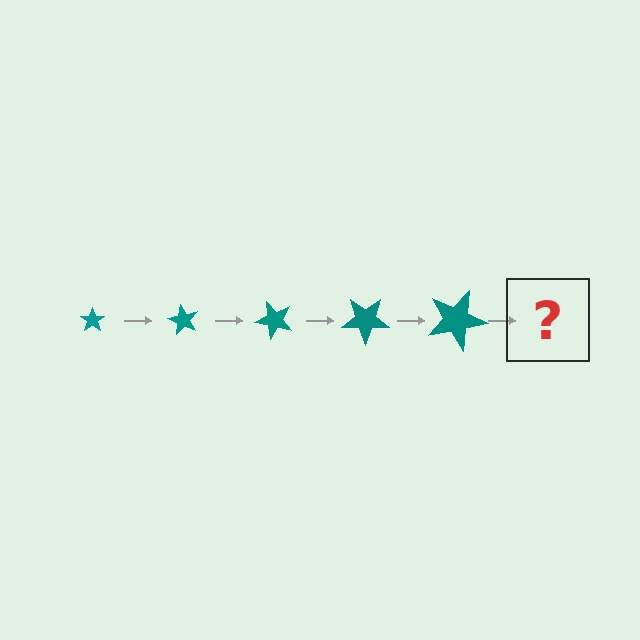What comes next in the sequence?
The next element should be a star, larger than the previous one and rotated 300 degrees from the start.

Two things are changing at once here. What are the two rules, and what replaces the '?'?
The two rules are that the star grows larger each step and it rotates 60 degrees each step. The '?' should be a star, larger than the previous one and rotated 300 degrees from the start.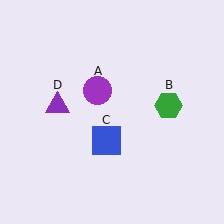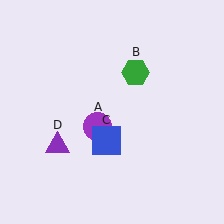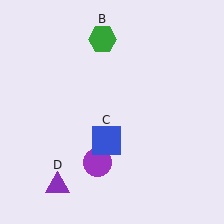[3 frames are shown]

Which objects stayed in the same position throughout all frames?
Blue square (object C) remained stationary.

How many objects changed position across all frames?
3 objects changed position: purple circle (object A), green hexagon (object B), purple triangle (object D).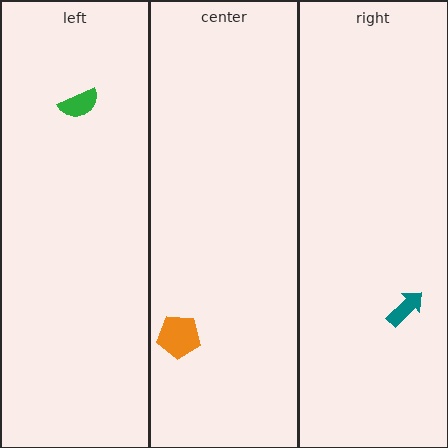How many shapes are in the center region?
1.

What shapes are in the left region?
The green semicircle.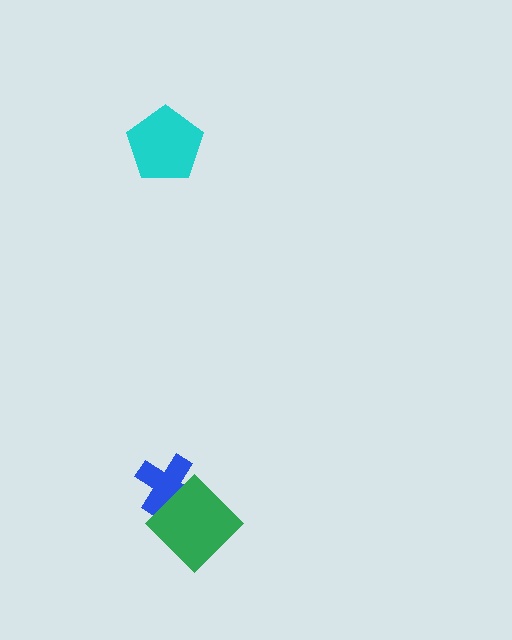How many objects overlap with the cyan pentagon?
0 objects overlap with the cyan pentagon.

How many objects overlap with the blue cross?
1 object overlaps with the blue cross.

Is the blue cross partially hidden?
Yes, it is partially covered by another shape.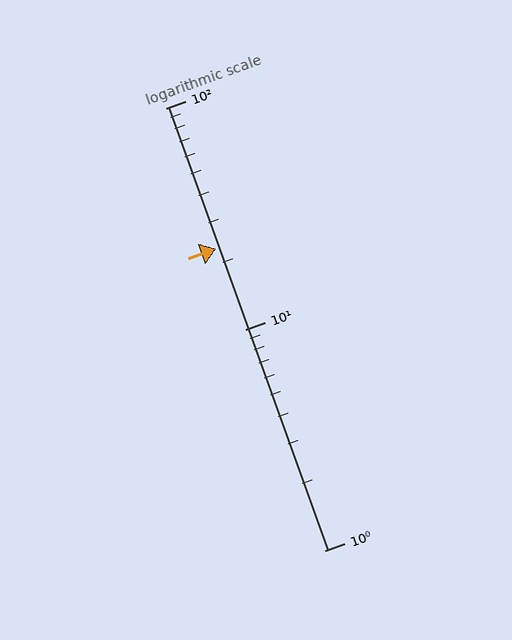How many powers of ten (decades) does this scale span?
The scale spans 2 decades, from 1 to 100.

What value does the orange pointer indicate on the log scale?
The pointer indicates approximately 23.